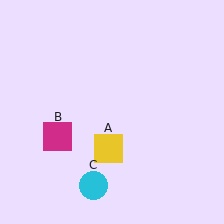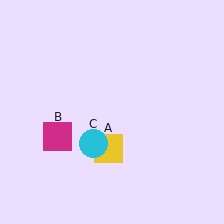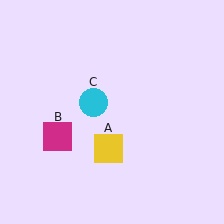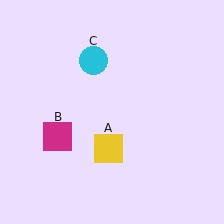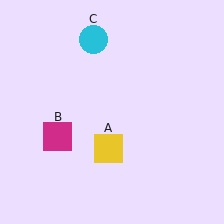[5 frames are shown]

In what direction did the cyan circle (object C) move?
The cyan circle (object C) moved up.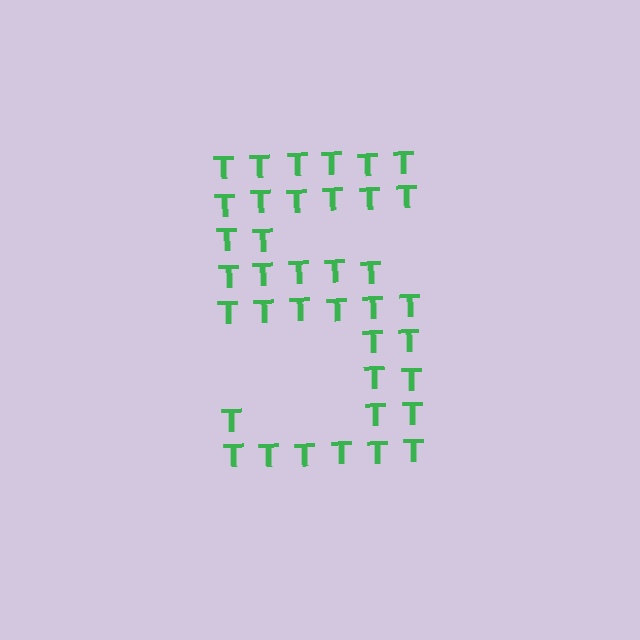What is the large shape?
The large shape is the digit 5.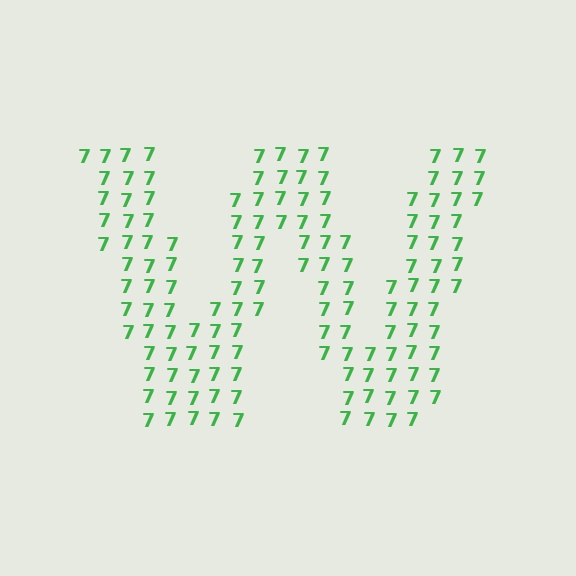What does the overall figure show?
The overall figure shows the letter W.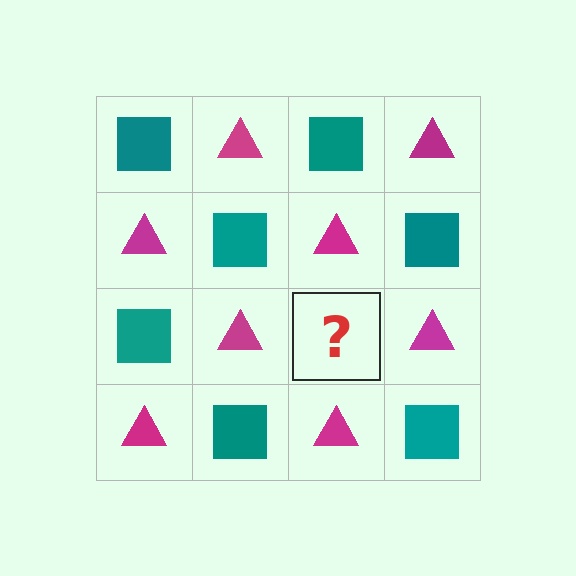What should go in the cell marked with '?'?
The missing cell should contain a teal square.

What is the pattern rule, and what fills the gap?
The rule is that it alternates teal square and magenta triangle in a checkerboard pattern. The gap should be filled with a teal square.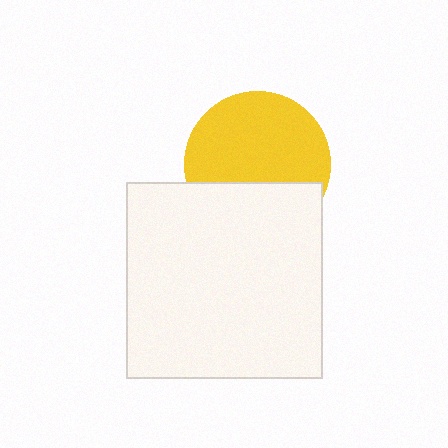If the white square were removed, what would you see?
You would see the complete yellow circle.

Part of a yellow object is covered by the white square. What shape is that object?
It is a circle.